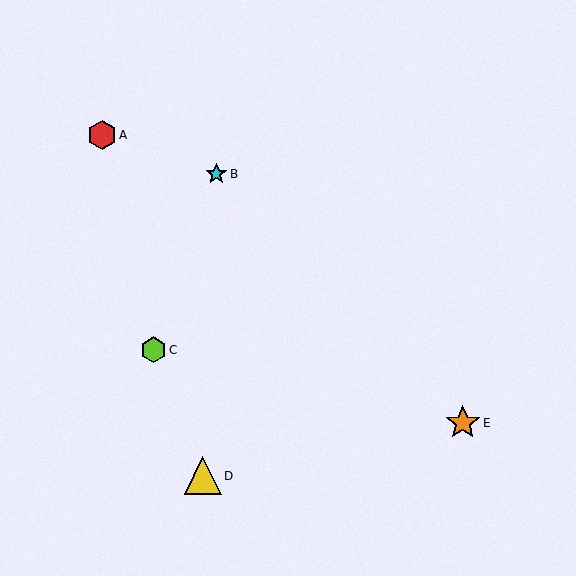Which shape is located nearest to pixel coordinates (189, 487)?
The yellow triangle (labeled D) at (203, 476) is nearest to that location.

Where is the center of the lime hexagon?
The center of the lime hexagon is at (154, 350).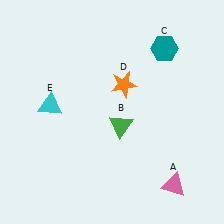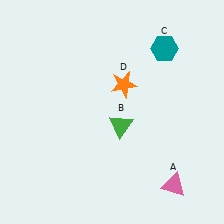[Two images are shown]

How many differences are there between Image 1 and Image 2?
There is 1 difference between the two images.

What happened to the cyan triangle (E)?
The cyan triangle (E) was removed in Image 2. It was in the top-left area of Image 1.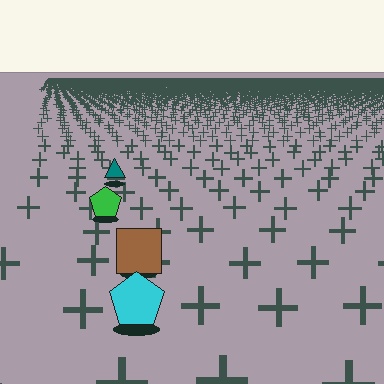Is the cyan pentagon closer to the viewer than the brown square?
Yes. The cyan pentagon is closer — you can tell from the texture gradient: the ground texture is coarser near it.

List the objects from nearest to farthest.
From nearest to farthest: the cyan pentagon, the brown square, the green pentagon, the teal triangle.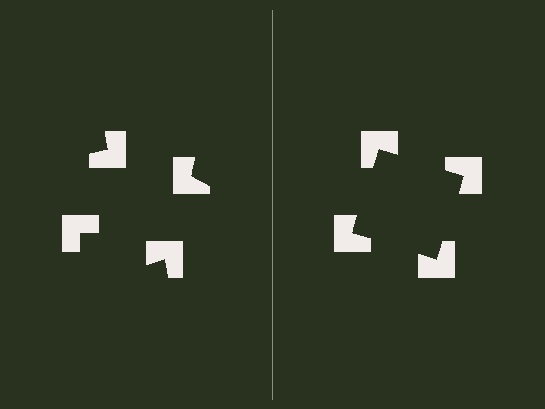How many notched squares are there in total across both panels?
8 — 4 on each side.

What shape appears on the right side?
An illusory square.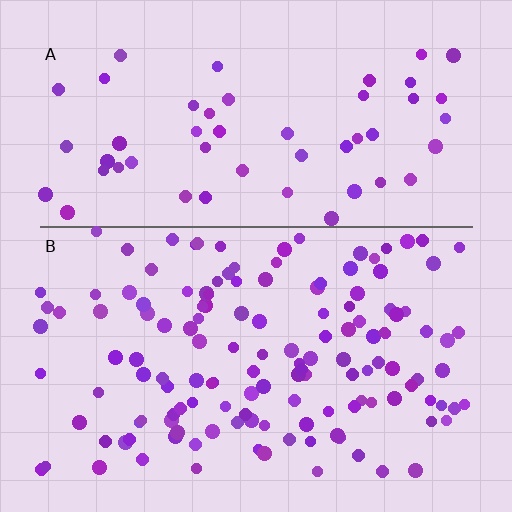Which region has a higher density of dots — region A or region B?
B (the bottom).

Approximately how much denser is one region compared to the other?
Approximately 2.6× — region B over region A.